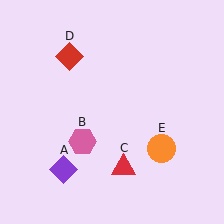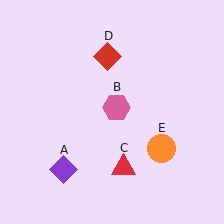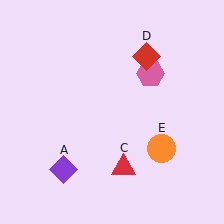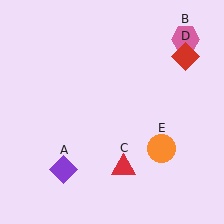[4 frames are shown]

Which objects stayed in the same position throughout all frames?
Purple diamond (object A) and red triangle (object C) and orange circle (object E) remained stationary.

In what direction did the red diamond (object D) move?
The red diamond (object D) moved right.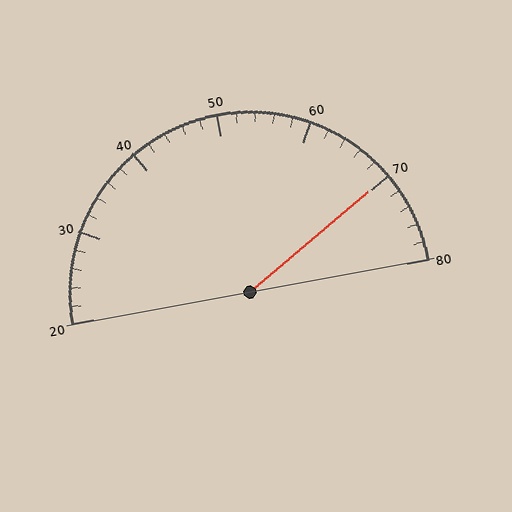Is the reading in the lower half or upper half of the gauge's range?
The reading is in the upper half of the range (20 to 80).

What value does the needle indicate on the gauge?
The needle indicates approximately 70.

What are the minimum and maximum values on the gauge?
The gauge ranges from 20 to 80.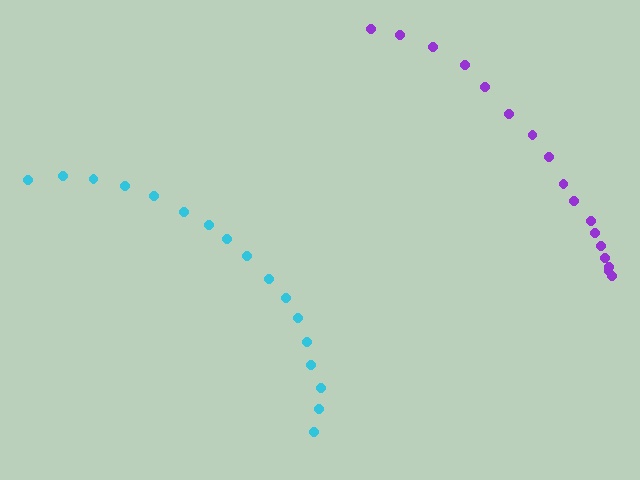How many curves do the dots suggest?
There are 2 distinct paths.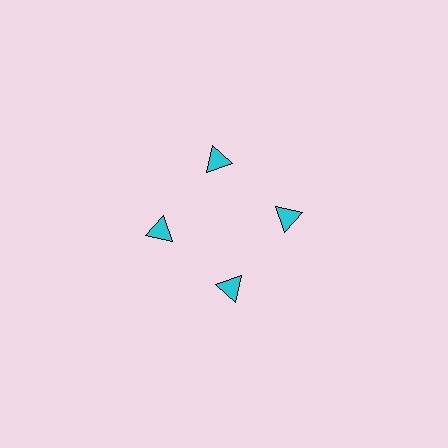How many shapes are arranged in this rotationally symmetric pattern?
There are 4 shapes, arranged in 4 groups of 1.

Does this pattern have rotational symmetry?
Yes, this pattern has 4-fold rotational symmetry. It looks the same after rotating 90 degrees around the center.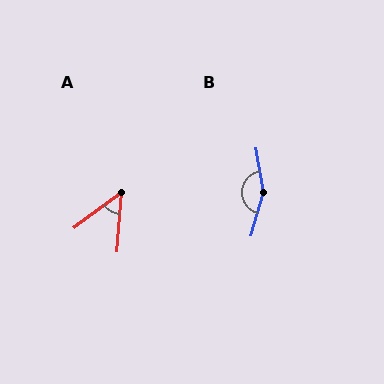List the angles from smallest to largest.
A (49°), B (155°).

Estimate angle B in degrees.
Approximately 155 degrees.